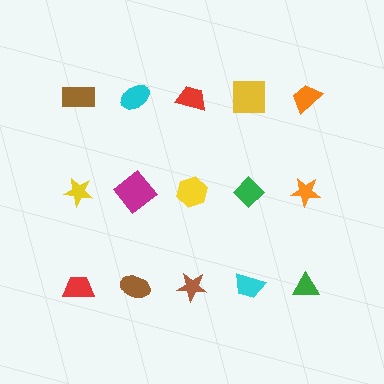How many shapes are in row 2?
5 shapes.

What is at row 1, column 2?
A cyan ellipse.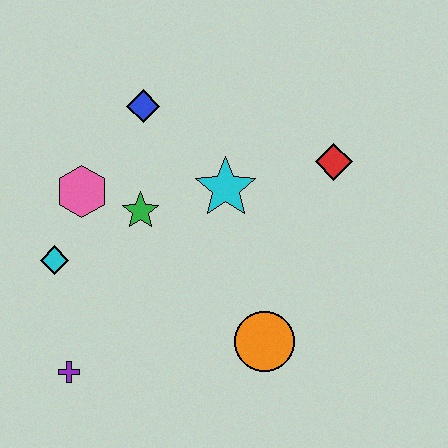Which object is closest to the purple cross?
The cyan diamond is closest to the purple cross.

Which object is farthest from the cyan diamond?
The red diamond is farthest from the cyan diamond.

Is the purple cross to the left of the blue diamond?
Yes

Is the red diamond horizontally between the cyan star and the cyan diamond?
No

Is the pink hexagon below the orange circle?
No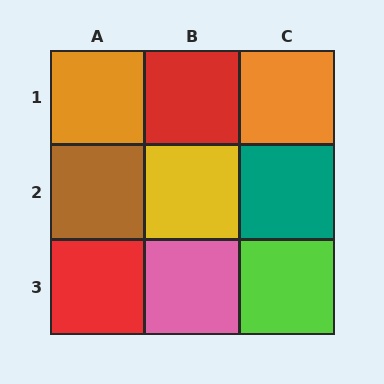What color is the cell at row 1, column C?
Orange.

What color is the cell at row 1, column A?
Orange.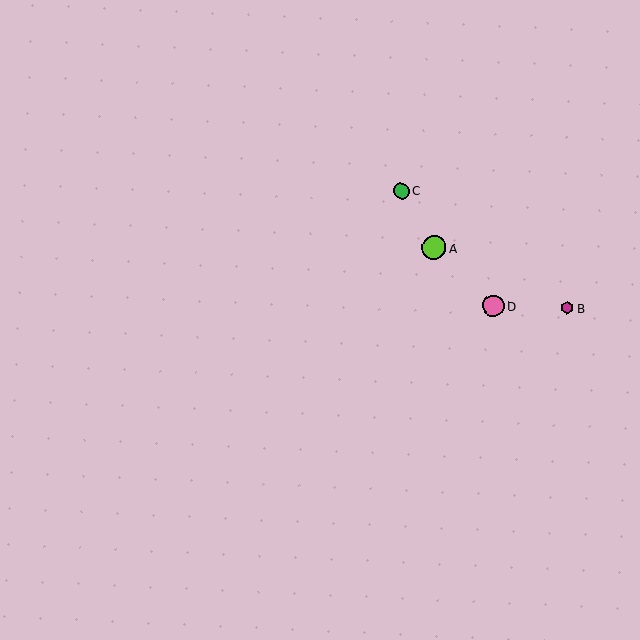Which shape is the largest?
The lime circle (labeled A) is the largest.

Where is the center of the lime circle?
The center of the lime circle is at (434, 248).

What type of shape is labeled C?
Shape C is a green circle.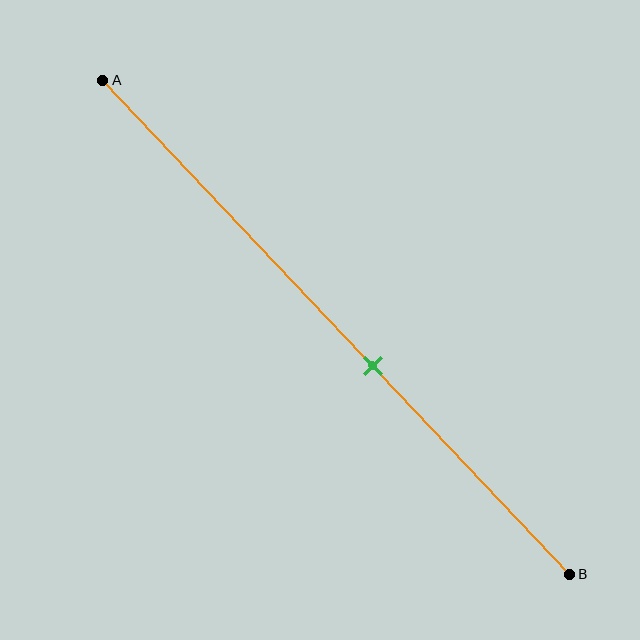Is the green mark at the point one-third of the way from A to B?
No, the mark is at about 60% from A, not at the 33% one-third point.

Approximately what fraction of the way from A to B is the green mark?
The green mark is approximately 60% of the way from A to B.